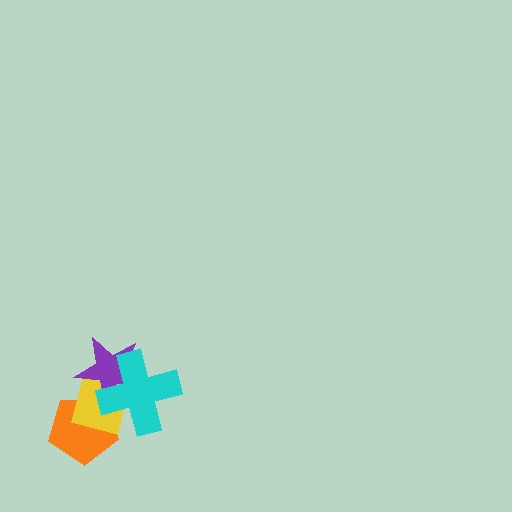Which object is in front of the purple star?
The cyan cross is in front of the purple star.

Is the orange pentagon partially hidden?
Yes, it is partially covered by another shape.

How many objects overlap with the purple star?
3 objects overlap with the purple star.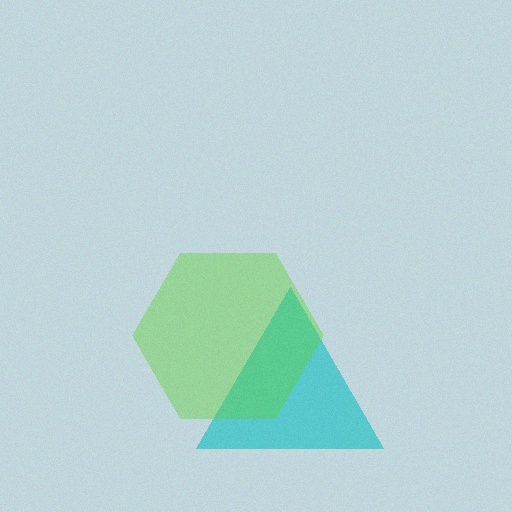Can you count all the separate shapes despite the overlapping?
Yes, there are 2 separate shapes.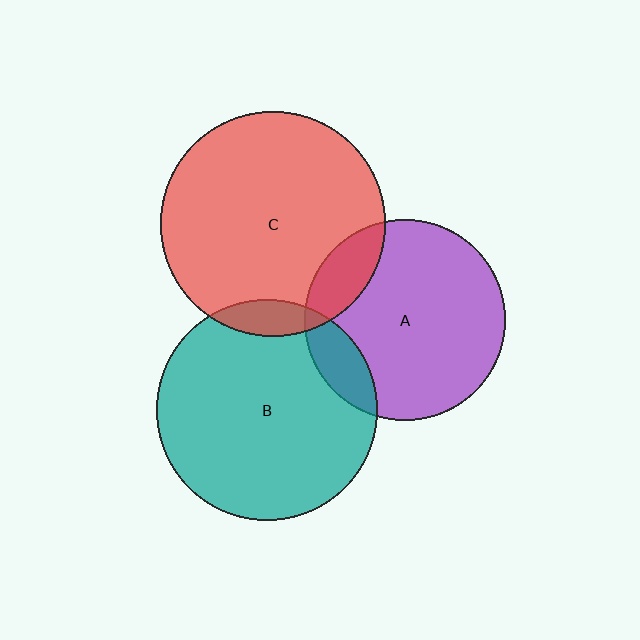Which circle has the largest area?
Circle C (red).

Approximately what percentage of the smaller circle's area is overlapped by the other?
Approximately 10%.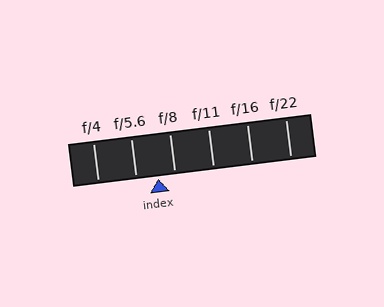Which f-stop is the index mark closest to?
The index mark is closest to f/8.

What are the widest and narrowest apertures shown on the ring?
The widest aperture shown is f/4 and the narrowest is f/22.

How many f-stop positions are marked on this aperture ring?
There are 6 f-stop positions marked.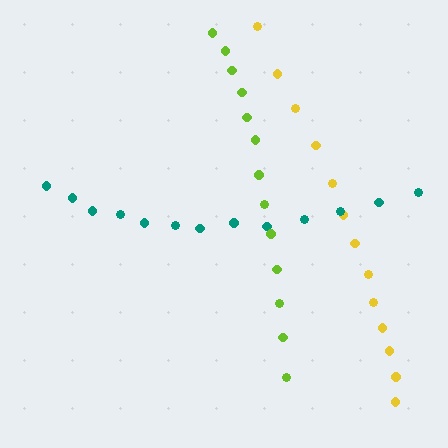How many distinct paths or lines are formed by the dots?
There are 3 distinct paths.